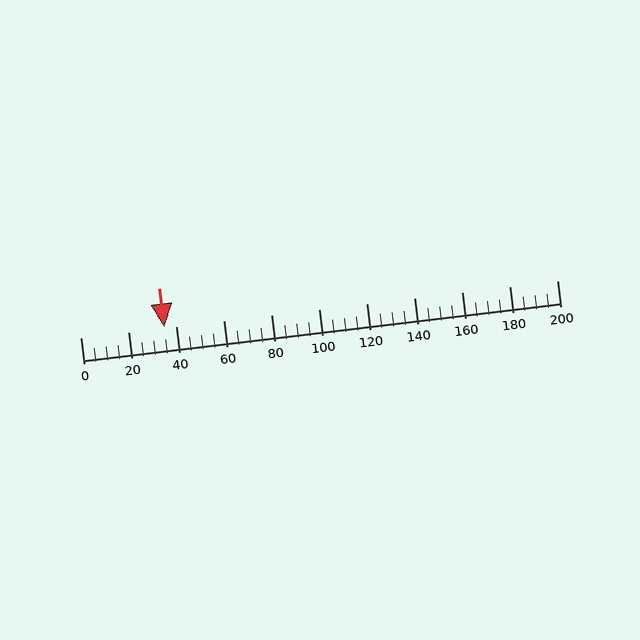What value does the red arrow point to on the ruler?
The red arrow points to approximately 35.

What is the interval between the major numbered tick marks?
The major tick marks are spaced 20 units apart.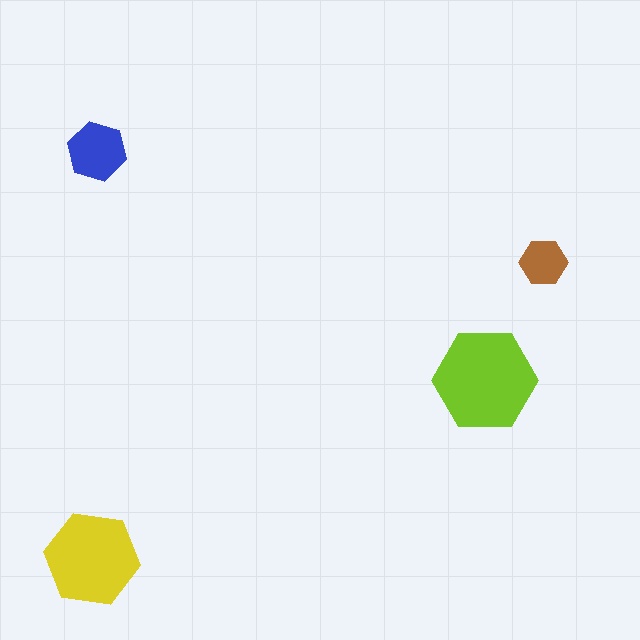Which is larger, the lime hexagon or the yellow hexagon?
The lime one.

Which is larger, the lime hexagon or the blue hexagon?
The lime one.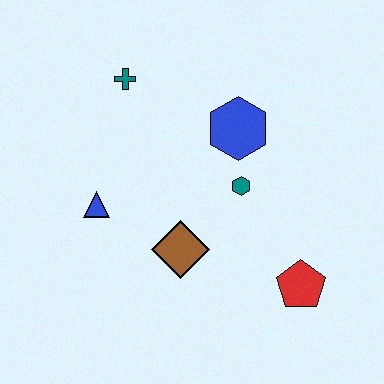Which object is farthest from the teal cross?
The red pentagon is farthest from the teal cross.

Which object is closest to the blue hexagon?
The teal hexagon is closest to the blue hexagon.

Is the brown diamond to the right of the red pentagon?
No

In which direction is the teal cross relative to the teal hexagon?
The teal cross is to the left of the teal hexagon.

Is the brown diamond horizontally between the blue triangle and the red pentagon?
Yes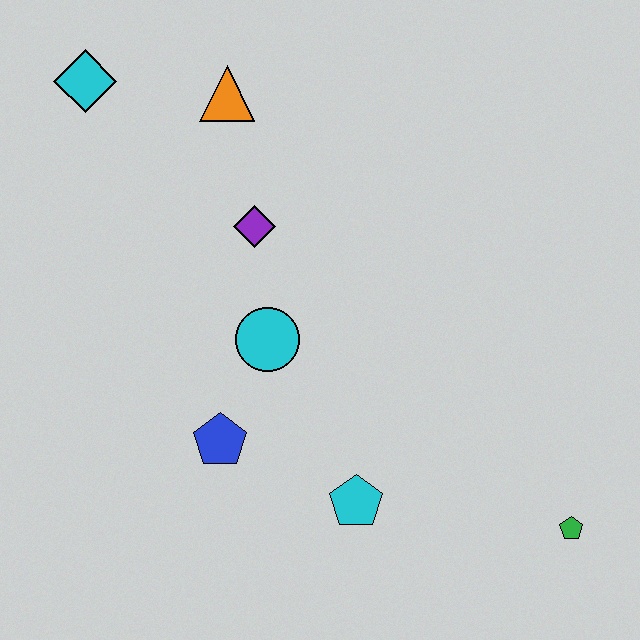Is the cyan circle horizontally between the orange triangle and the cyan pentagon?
Yes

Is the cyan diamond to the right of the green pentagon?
No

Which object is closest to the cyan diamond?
The orange triangle is closest to the cyan diamond.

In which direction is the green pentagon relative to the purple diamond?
The green pentagon is to the right of the purple diamond.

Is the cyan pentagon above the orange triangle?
No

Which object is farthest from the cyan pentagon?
The cyan diamond is farthest from the cyan pentagon.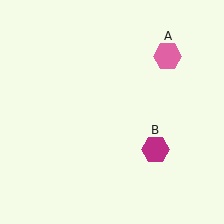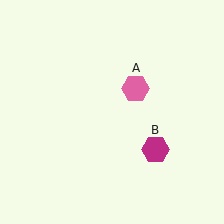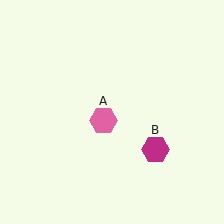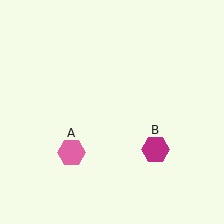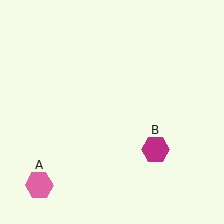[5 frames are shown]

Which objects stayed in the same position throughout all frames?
Magenta hexagon (object B) remained stationary.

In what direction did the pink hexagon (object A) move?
The pink hexagon (object A) moved down and to the left.